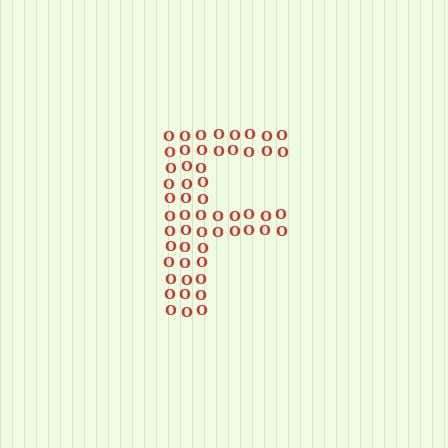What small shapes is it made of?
It is made of small letter O's.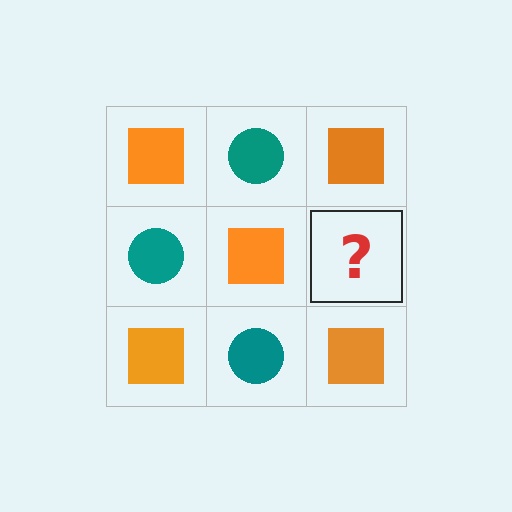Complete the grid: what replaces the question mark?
The question mark should be replaced with a teal circle.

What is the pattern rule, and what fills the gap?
The rule is that it alternates orange square and teal circle in a checkerboard pattern. The gap should be filled with a teal circle.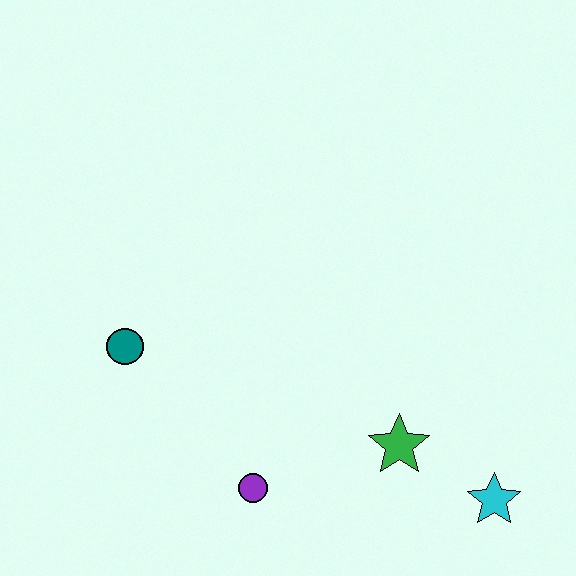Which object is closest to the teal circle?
The purple circle is closest to the teal circle.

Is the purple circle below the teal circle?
Yes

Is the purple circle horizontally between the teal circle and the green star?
Yes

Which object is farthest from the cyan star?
The teal circle is farthest from the cyan star.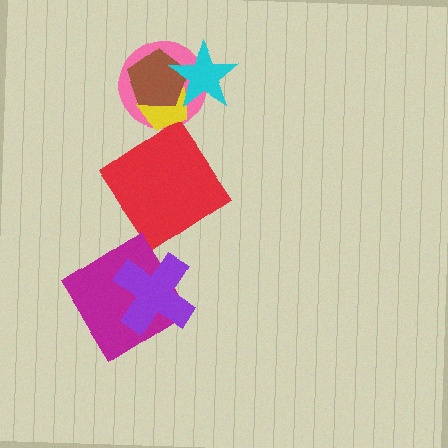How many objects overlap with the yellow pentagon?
3 objects overlap with the yellow pentagon.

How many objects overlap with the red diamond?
0 objects overlap with the red diamond.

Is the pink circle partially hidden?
Yes, it is partially covered by another shape.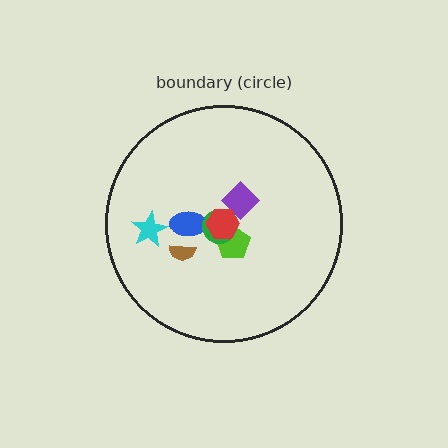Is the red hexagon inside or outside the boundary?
Inside.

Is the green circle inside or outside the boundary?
Inside.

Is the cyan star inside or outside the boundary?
Inside.